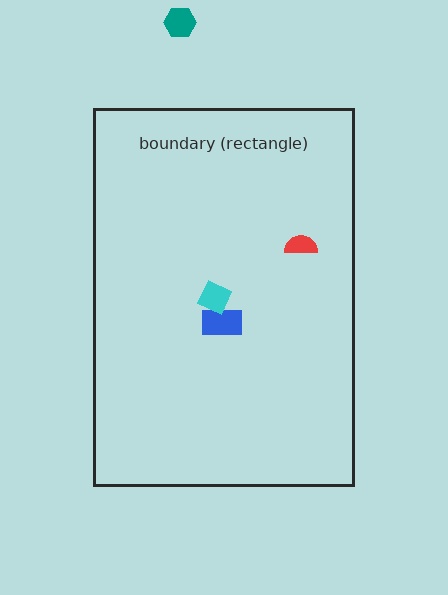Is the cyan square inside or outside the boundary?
Inside.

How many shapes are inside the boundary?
3 inside, 1 outside.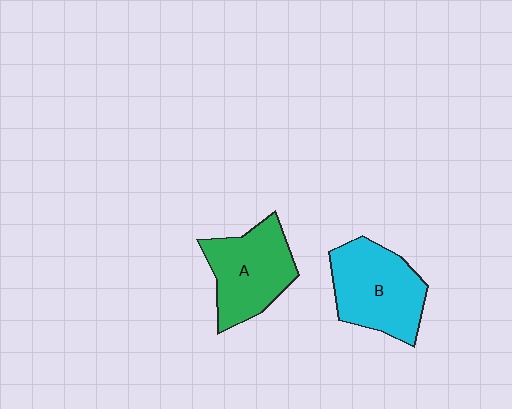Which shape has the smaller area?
Shape A (green).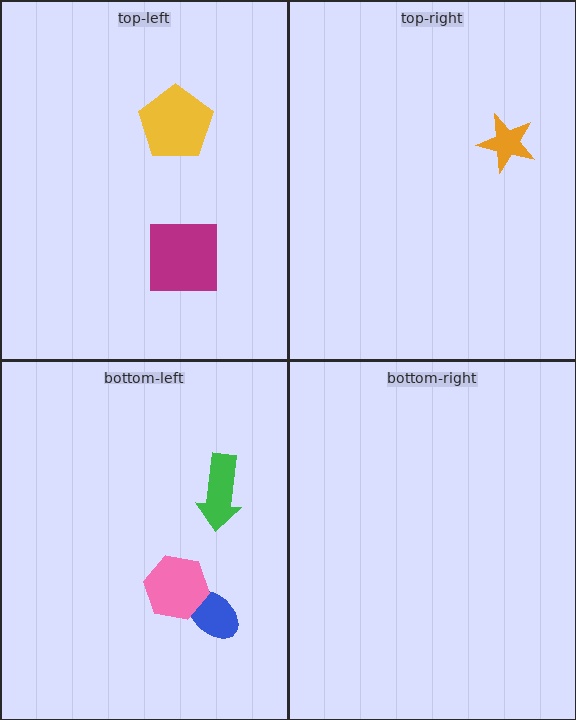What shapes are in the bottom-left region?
The blue ellipse, the green arrow, the pink hexagon.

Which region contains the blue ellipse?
The bottom-left region.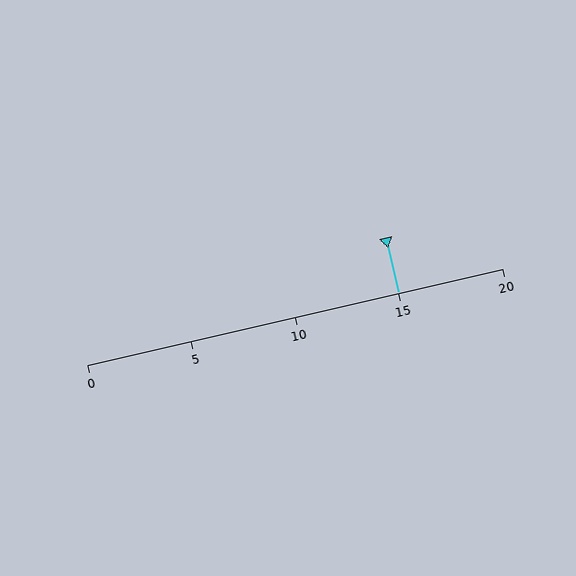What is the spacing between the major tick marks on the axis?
The major ticks are spaced 5 apart.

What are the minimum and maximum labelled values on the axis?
The axis runs from 0 to 20.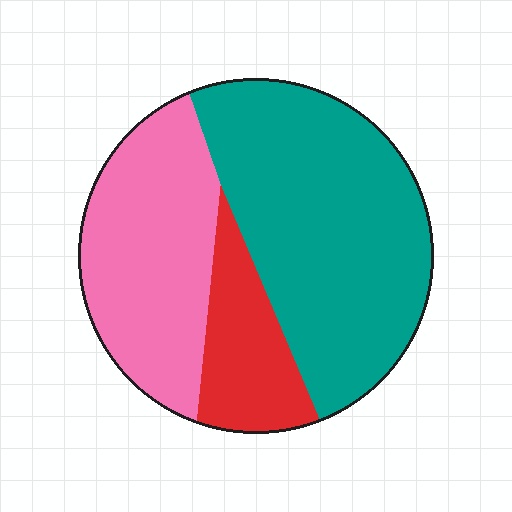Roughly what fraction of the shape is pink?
Pink covers around 35% of the shape.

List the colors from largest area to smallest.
From largest to smallest: teal, pink, red.